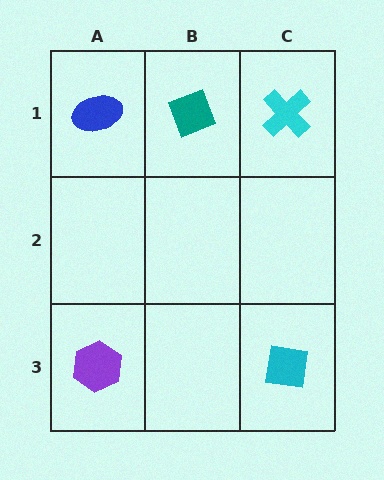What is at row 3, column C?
A cyan square.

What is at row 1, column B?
A teal diamond.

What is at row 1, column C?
A cyan cross.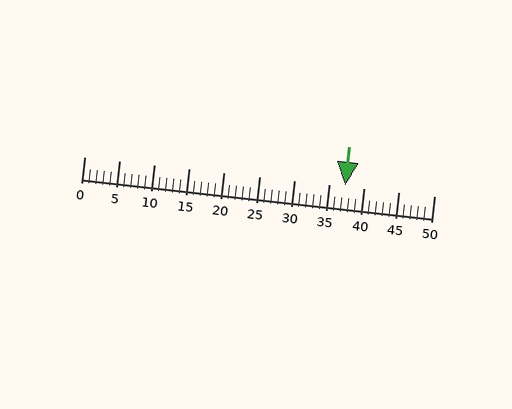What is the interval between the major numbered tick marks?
The major tick marks are spaced 5 units apart.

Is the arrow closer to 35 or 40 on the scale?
The arrow is closer to 35.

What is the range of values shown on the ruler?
The ruler shows values from 0 to 50.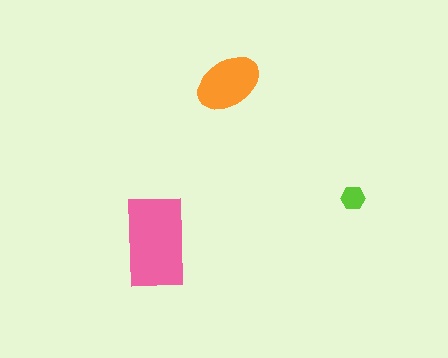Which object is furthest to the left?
The pink rectangle is leftmost.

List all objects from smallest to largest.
The lime hexagon, the orange ellipse, the pink rectangle.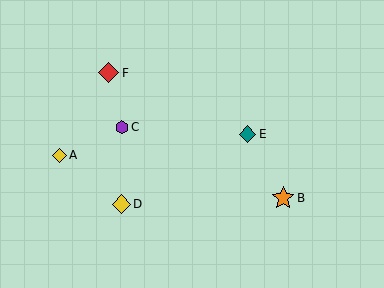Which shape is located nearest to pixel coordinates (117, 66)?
The red diamond (labeled F) at (109, 73) is nearest to that location.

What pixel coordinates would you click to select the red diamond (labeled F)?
Click at (109, 73) to select the red diamond F.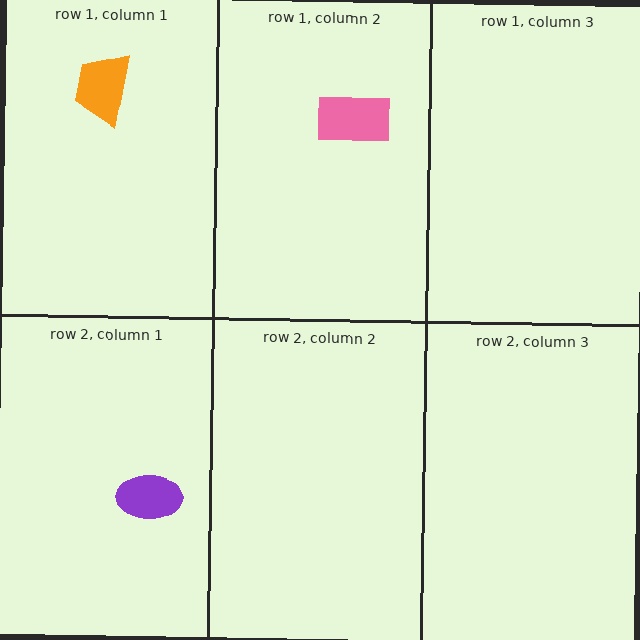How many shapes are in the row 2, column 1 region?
1.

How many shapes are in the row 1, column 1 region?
1.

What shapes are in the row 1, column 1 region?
The orange trapezoid.